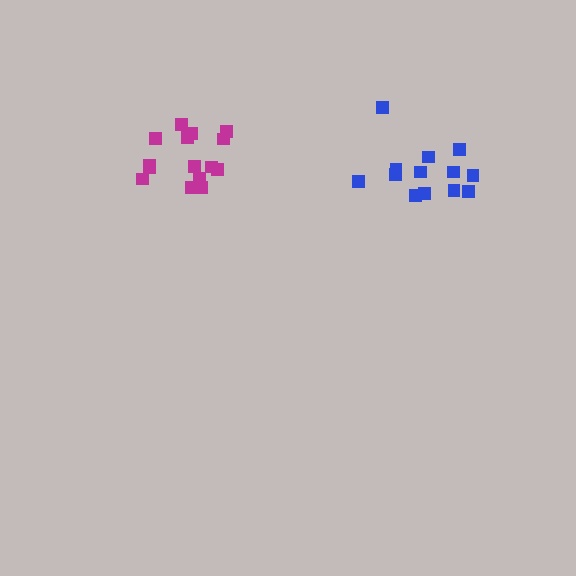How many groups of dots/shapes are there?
There are 2 groups.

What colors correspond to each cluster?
The clusters are colored: blue, magenta.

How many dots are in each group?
Group 1: 13 dots, Group 2: 15 dots (28 total).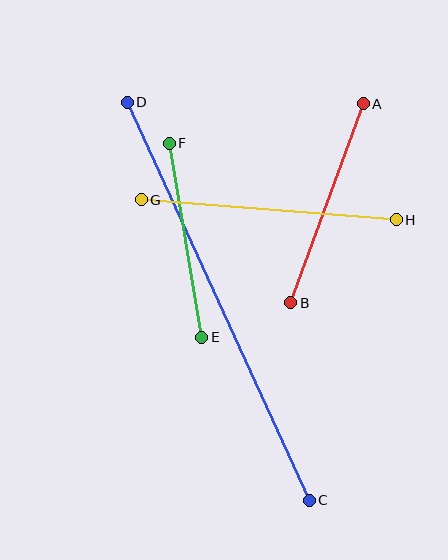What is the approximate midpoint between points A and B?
The midpoint is at approximately (327, 203) pixels.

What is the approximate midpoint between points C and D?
The midpoint is at approximately (218, 301) pixels.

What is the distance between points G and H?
The distance is approximately 256 pixels.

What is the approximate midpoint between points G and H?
The midpoint is at approximately (269, 210) pixels.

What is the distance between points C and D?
The distance is approximately 438 pixels.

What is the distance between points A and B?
The distance is approximately 212 pixels.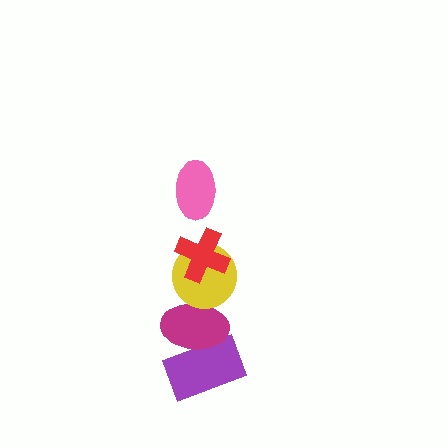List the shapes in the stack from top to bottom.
From top to bottom: the pink ellipse, the red cross, the yellow circle, the magenta ellipse, the purple rectangle.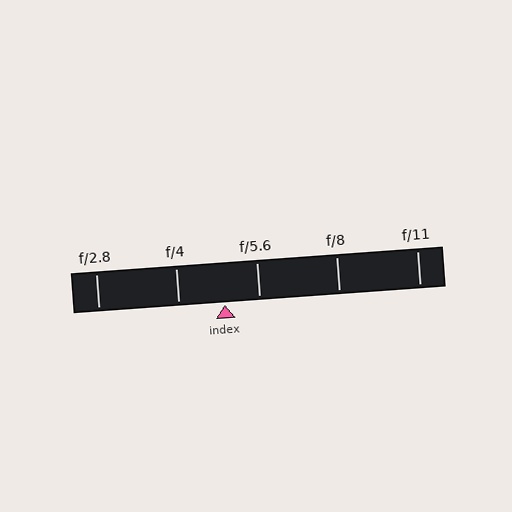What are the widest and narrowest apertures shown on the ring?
The widest aperture shown is f/2.8 and the narrowest is f/11.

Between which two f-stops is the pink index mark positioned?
The index mark is between f/4 and f/5.6.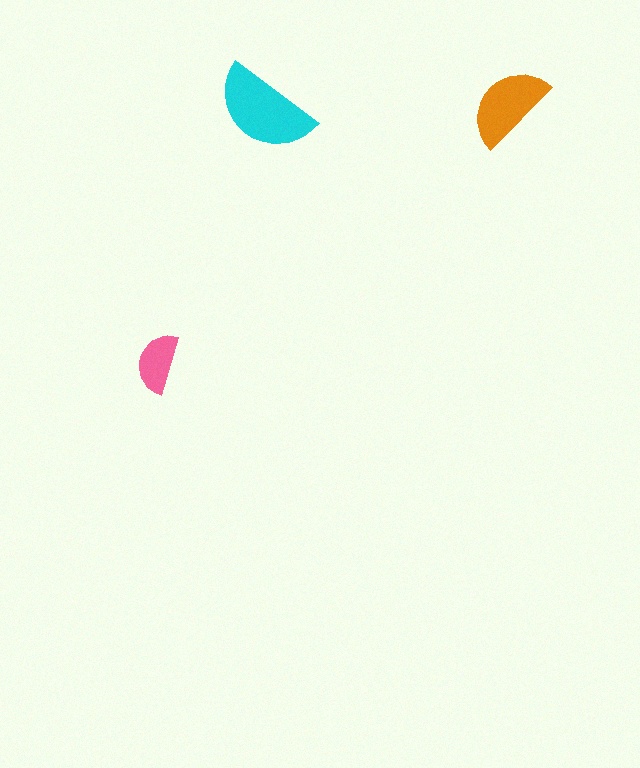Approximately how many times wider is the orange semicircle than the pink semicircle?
About 1.5 times wider.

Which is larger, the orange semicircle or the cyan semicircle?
The cyan one.